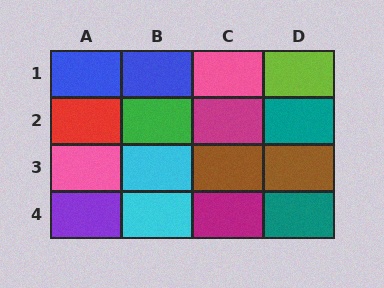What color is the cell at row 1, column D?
Lime.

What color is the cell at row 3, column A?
Pink.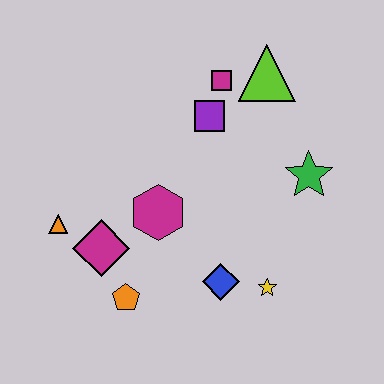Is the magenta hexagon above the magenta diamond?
Yes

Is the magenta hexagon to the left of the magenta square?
Yes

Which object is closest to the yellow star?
The blue diamond is closest to the yellow star.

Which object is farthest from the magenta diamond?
The lime triangle is farthest from the magenta diamond.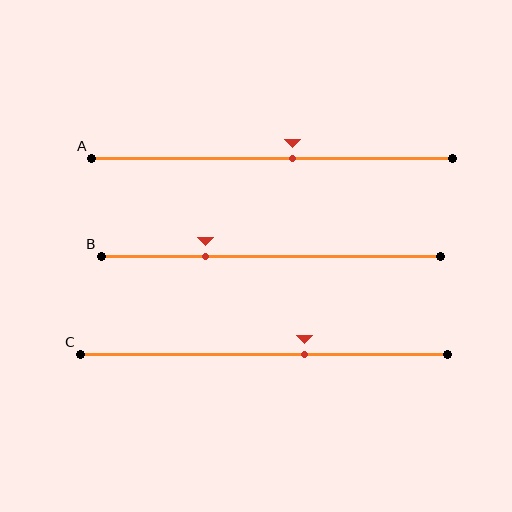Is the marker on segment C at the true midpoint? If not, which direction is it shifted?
No, the marker on segment C is shifted to the right by about 11% of the segment length.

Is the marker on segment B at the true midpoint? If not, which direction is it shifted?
No, the marker on segment B is shifted to the left by about 19% of the segment length.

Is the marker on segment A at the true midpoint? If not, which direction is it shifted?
No, the marker on segment A is shifted to the right by about 6% of the segment length.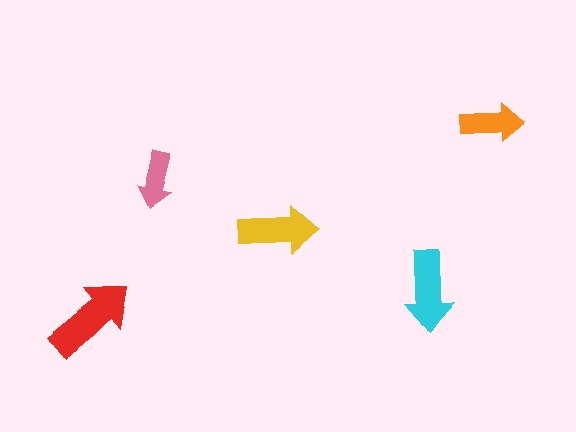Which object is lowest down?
The red arrow is bottommost.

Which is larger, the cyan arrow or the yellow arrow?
The cyan one.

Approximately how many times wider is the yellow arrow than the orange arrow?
About 1.5 times wider.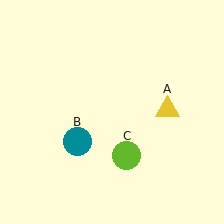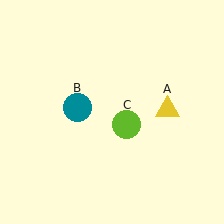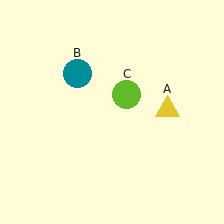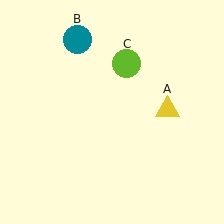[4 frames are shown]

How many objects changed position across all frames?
2 objects changed position: teal circle (object B), lime circle (object C).